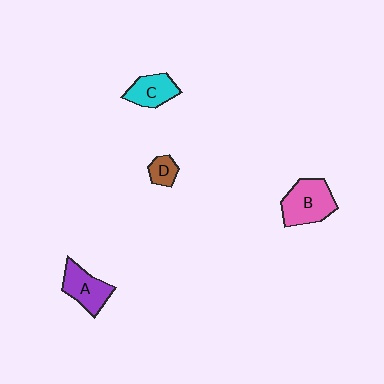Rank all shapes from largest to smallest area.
From largest to smallest: B (pink), A (purple), C (cyan), D (brown).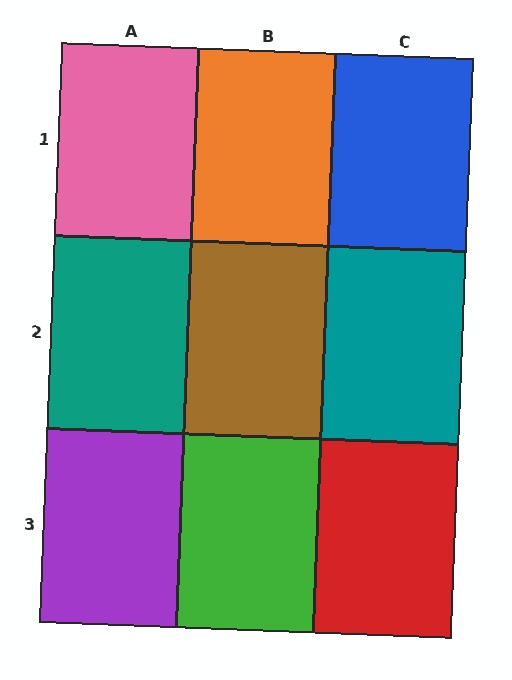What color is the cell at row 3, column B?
Green.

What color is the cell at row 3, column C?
Red.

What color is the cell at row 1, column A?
Pink.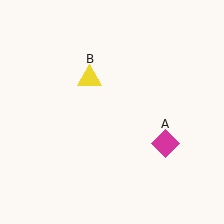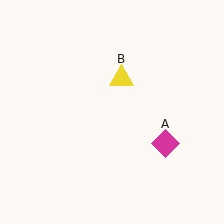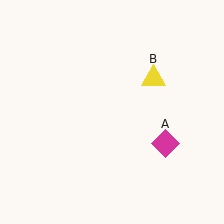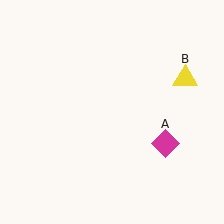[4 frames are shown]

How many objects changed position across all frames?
1 object changed position: yellow triangle (object B).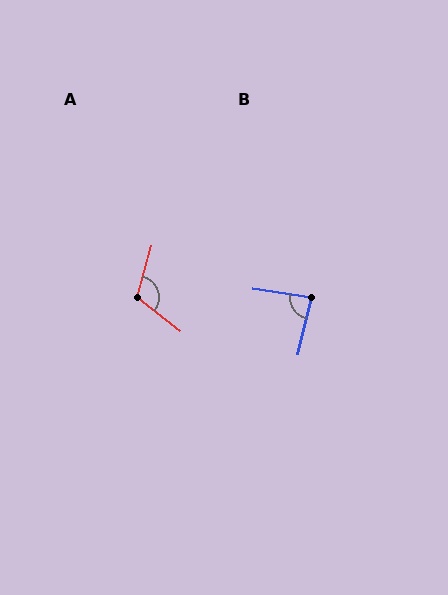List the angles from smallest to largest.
B (86°), A (111°).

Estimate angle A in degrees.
Approximately 111 degrees.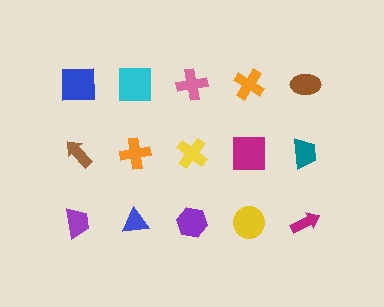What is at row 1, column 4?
An orange cross.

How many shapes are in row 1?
5 shapes.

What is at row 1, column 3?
A pink cross.